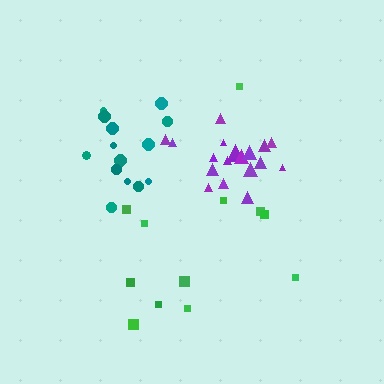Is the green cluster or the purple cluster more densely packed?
Purple.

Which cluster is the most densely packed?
Purple.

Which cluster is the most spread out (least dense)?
Green.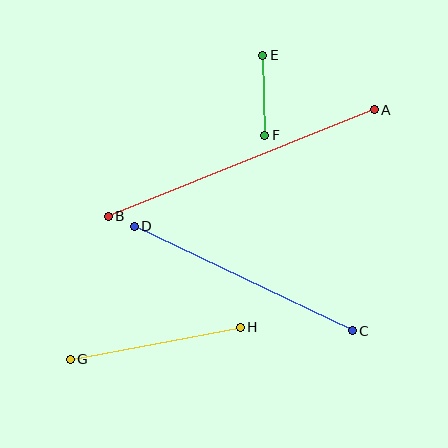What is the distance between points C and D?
The distance is approximately 242 pixels.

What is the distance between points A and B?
The distance is approximately 287 pixels.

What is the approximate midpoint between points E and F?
The midpoint is at approximately (264, 95) pixels.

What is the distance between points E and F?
The distance is approximately 80 pixels.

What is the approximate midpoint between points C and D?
The midpoint is at approximately (243, 279) pixels.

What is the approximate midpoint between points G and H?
The midpoint is at approximately (155, 343) pixels.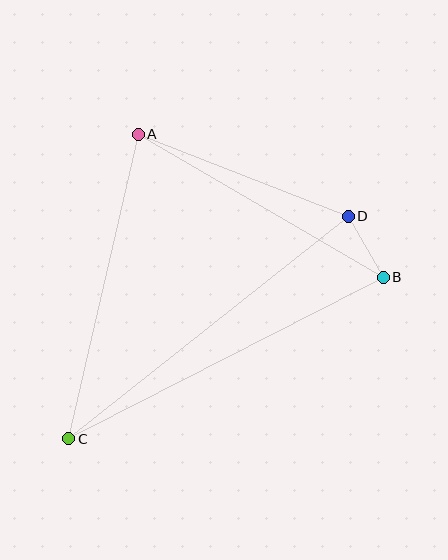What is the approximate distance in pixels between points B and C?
The distance between B and C is approximately 353 pixels.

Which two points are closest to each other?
Points B and D are closest to each other.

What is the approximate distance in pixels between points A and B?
The distance between A and B is approximately 284 pixels.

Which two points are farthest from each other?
Points C and D are farthest from each other.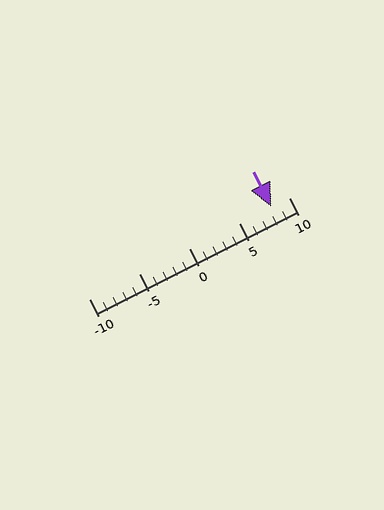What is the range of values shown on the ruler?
The ruler shows values from -10 to 10.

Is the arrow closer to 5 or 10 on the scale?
The arrow is closer to 10.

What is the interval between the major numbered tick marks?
The major tick marks are spaced 5 units apart.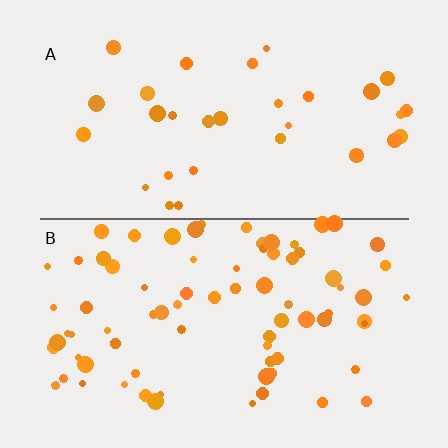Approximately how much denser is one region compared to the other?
Approximately 2.5× — region B over region A.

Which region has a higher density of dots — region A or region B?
B (the bottom).